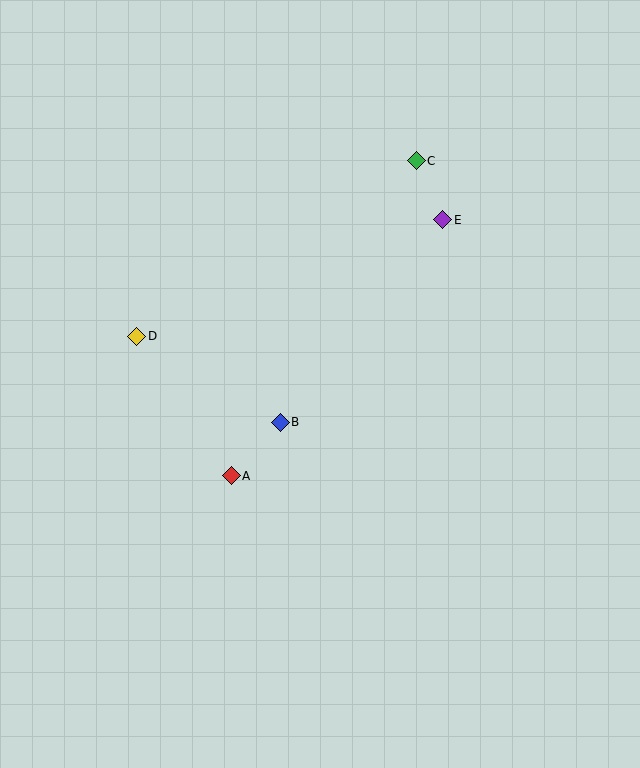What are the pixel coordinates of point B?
Point B is at (280, 422).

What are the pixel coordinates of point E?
Point E is at (443, 220).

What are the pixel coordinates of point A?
Point A is at (231, 476).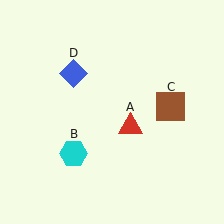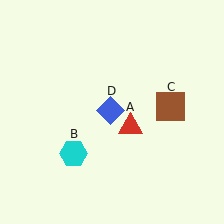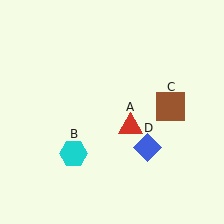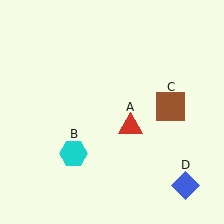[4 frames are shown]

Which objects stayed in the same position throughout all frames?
Red triangle (object A) and cyan hexagon (object B) and brown square (object C) remained stationary.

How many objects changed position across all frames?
1 object changed position: blue diamond (object D).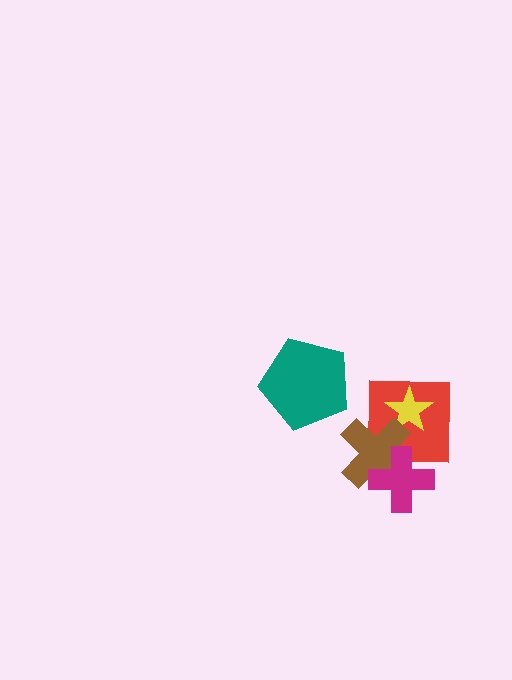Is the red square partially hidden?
Yes, it is partially covered by another shape.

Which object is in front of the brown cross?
The magenta cross is in front of the brown cross.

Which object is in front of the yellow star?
The brown cross is in front of the yellow star.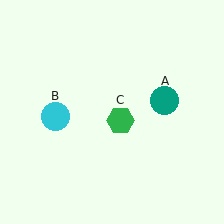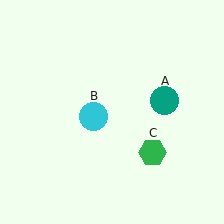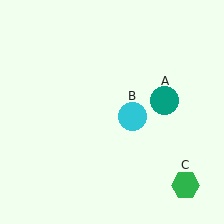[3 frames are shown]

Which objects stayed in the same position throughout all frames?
Teal circle (object A) remained stationary.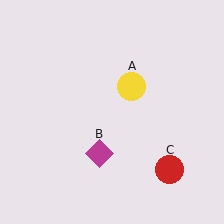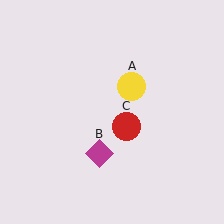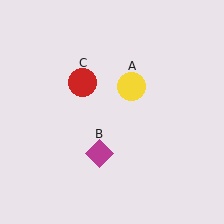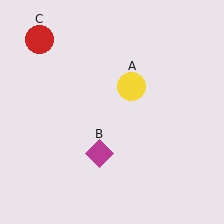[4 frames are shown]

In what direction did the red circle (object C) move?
The red circle (object C) moved up and to the left.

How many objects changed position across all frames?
1 object changed position: red circle (object C).